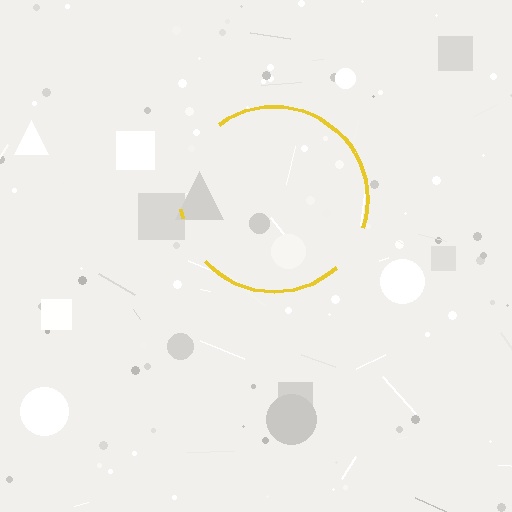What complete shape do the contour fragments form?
The contour fragments form a circle.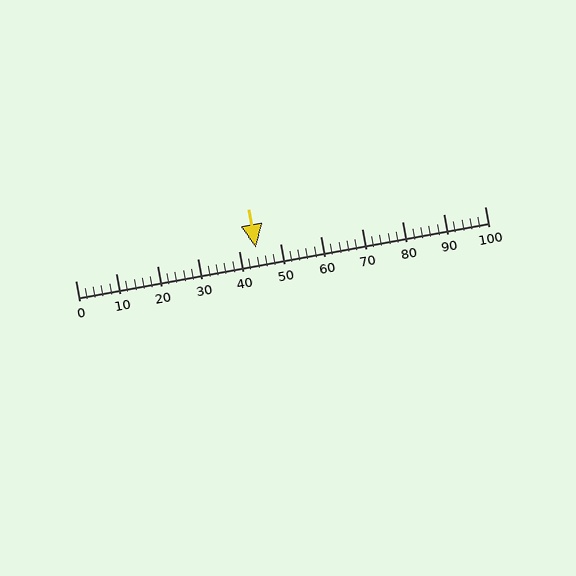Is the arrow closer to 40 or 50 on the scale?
The arrow is closer to 40.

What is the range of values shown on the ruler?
The ruler shows values from 0 to 100.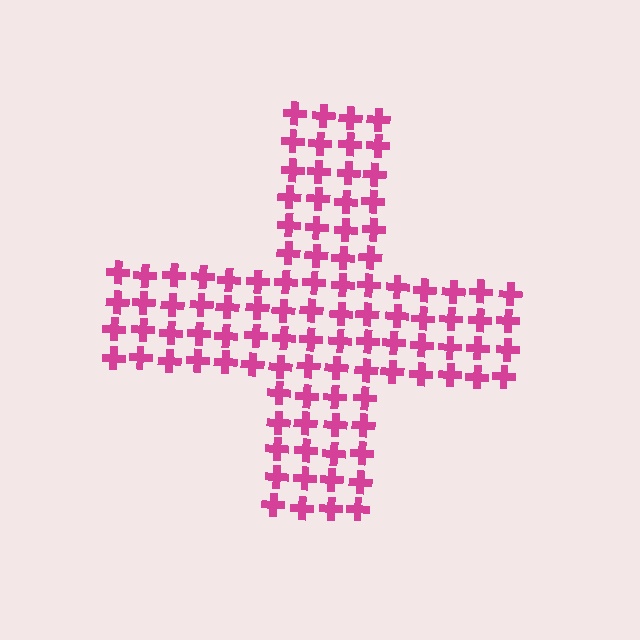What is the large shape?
The large shape is a cross.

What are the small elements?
The small elements are crosses.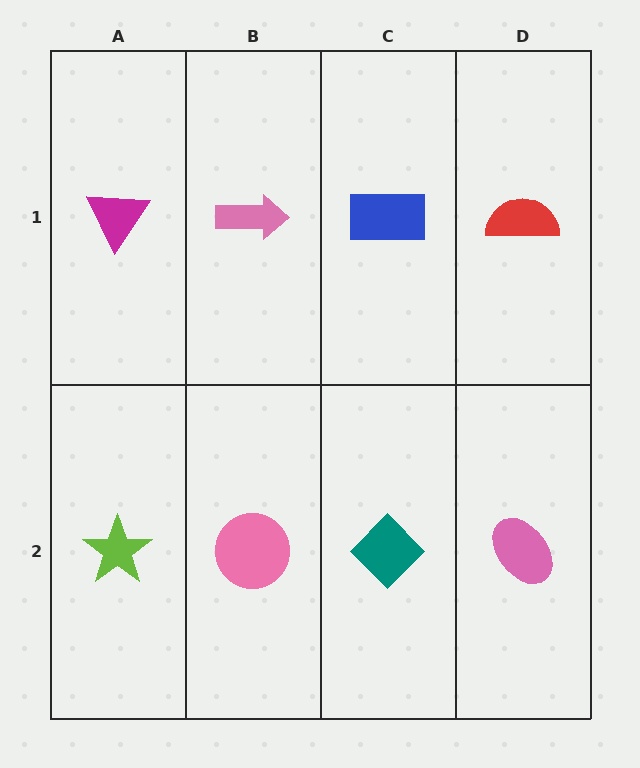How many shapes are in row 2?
4 shapes.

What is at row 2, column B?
A pink circle.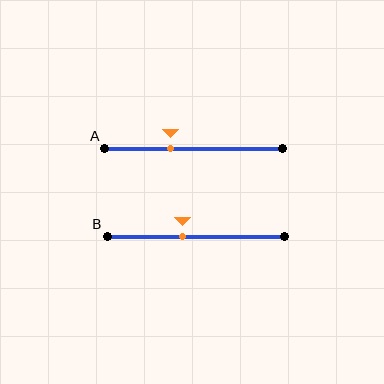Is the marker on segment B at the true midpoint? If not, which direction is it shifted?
No, the marker on segment B is shifted to the left by about 8% of the segment length.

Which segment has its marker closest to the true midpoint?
Segment B has its marker closest to the true midpoint.